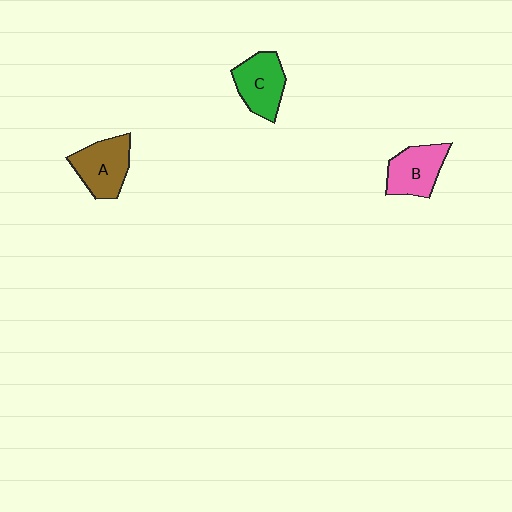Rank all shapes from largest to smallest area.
From largest to smallest: A (brown), C (green), B (pink).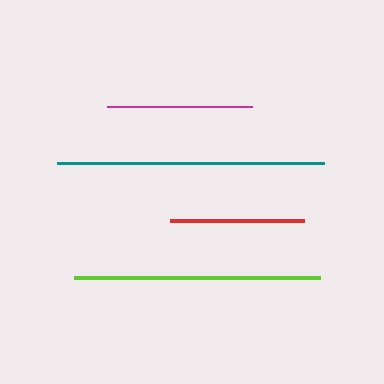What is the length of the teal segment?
The teal segment is approximately 267 pixels long.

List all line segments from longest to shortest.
From longest to shortest: teal, lime, magenta, red.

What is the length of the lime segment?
The lime segment is approximately 246 pixels long.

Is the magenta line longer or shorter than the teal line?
The teal line is longer than the magenta line.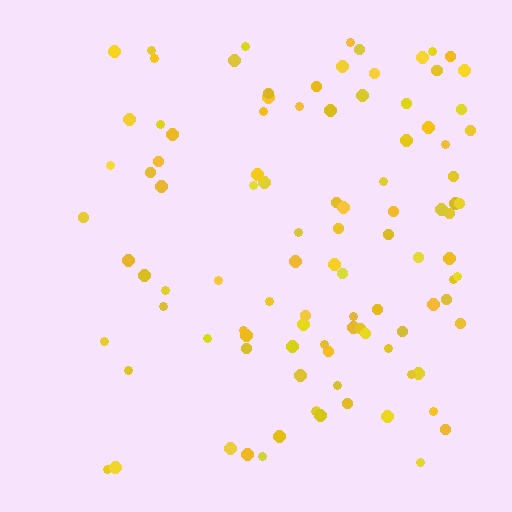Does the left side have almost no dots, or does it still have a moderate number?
Still a moderate number, just noticeably fewer than the right.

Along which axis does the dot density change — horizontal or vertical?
Horizontal.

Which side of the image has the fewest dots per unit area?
The left.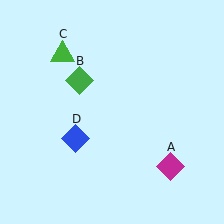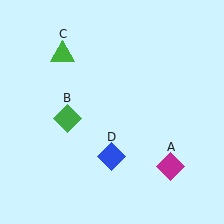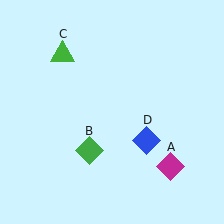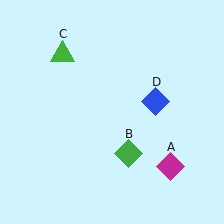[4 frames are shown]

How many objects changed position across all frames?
2 objects changed position: green diamond (object B), blue diamond (object D).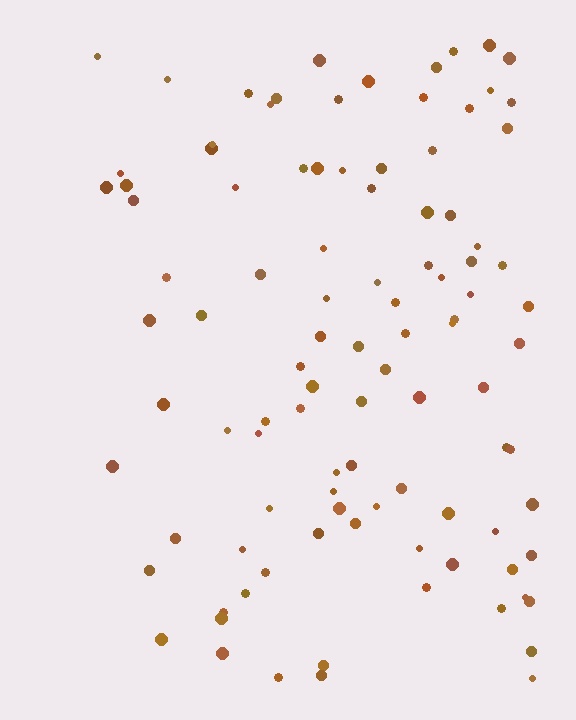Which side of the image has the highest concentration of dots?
The right.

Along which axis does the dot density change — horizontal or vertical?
Horizontal.